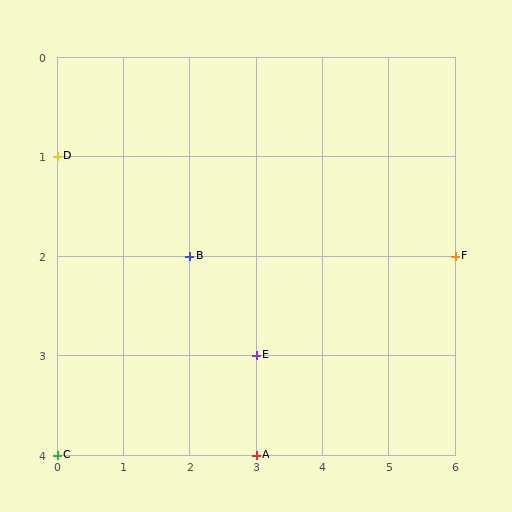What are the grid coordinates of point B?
Point B is at grid coordinates (2, 2).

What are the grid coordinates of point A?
Point A is at grid coordinates (3, 4).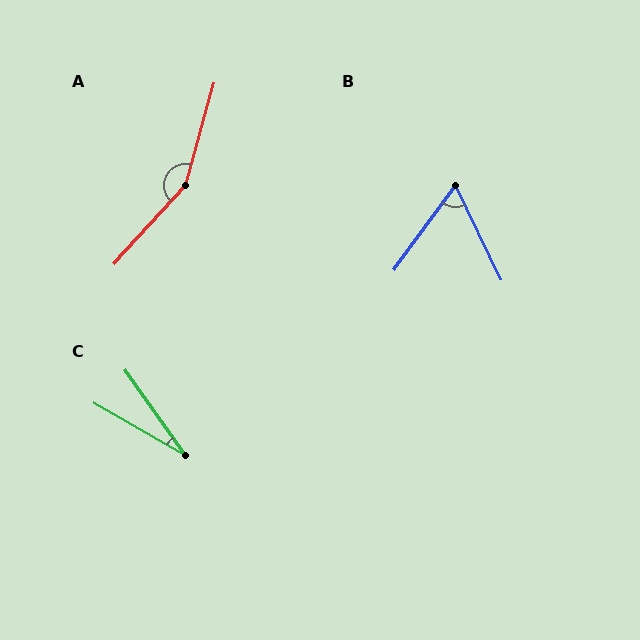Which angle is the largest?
A, at approximately 153 degrees.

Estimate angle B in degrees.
Approximately 62 degrees.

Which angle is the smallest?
C, at approximately 25 degrees.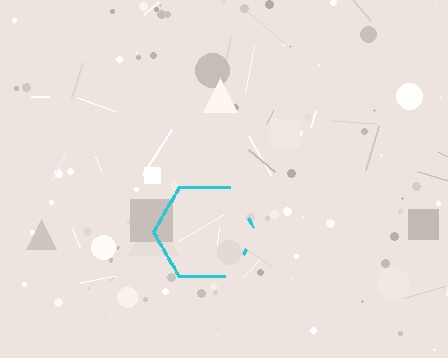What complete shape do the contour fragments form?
The contour fragments form a hexagon.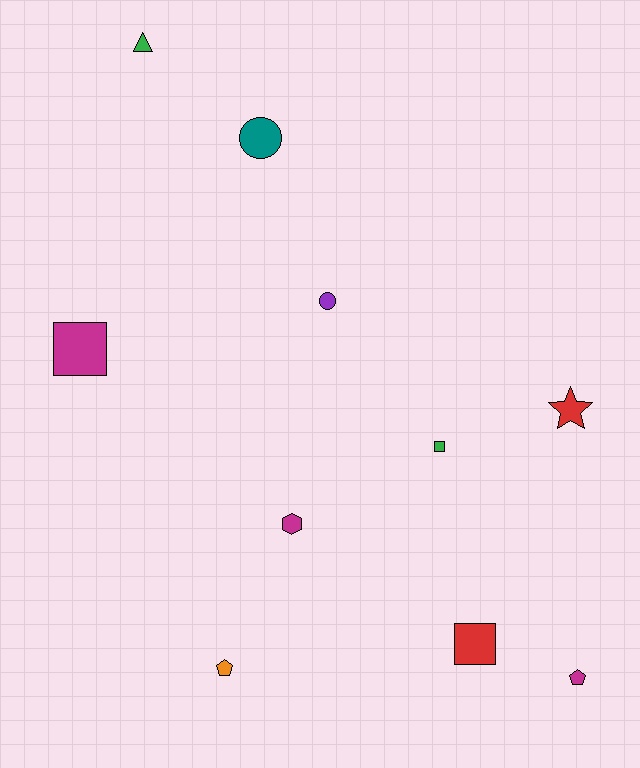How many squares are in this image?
There are 3 squares.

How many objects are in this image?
There are 10 objects.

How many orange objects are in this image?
There is 1 orange object.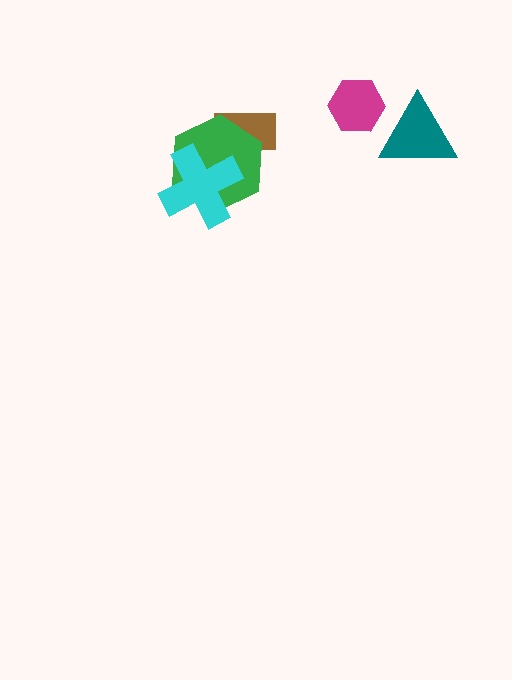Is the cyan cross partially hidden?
No, no other shape covers it.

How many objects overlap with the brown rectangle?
1 object overlaps with the brown rectangle.